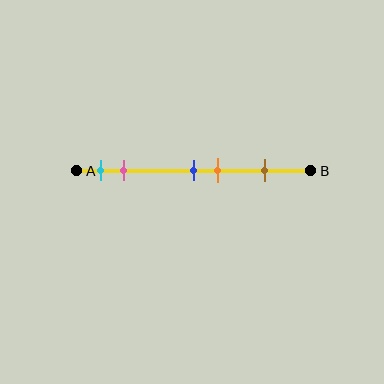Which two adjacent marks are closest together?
The blue and orange marks are the closest adjacent pair.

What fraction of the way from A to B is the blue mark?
The blue mark is approximately 50% (0.5) of the way from A to B.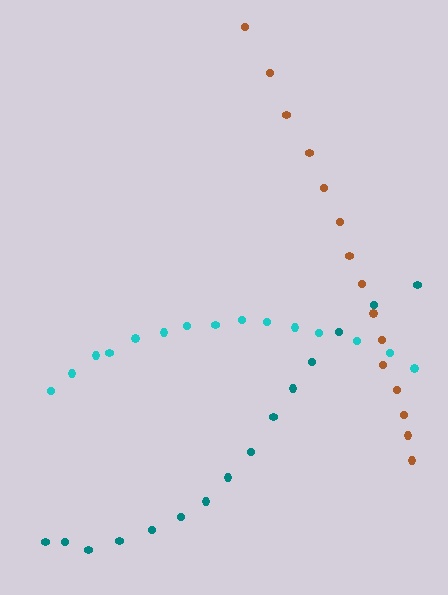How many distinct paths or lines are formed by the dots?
There are 3 distinct paths.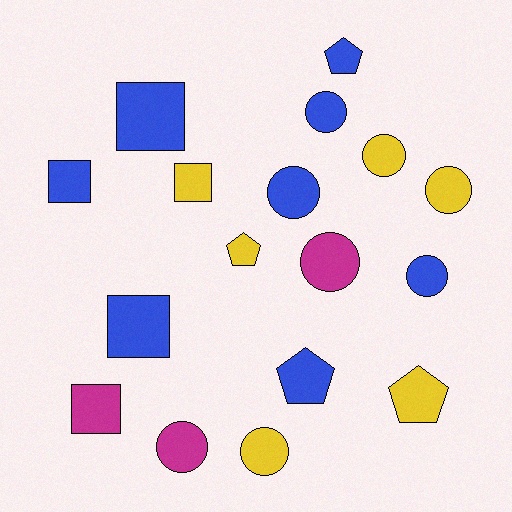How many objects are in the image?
There are 17 objects.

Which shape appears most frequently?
Circle, with 8 objects.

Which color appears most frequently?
Blue, with 8 objects.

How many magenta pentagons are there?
There are no magenta pentagons.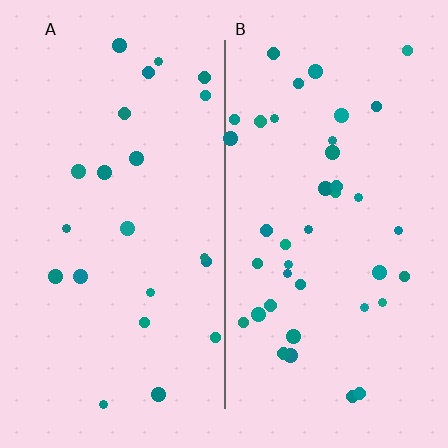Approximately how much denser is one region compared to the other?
Approximately 1.8× — region B over region A.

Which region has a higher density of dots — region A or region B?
B (the right).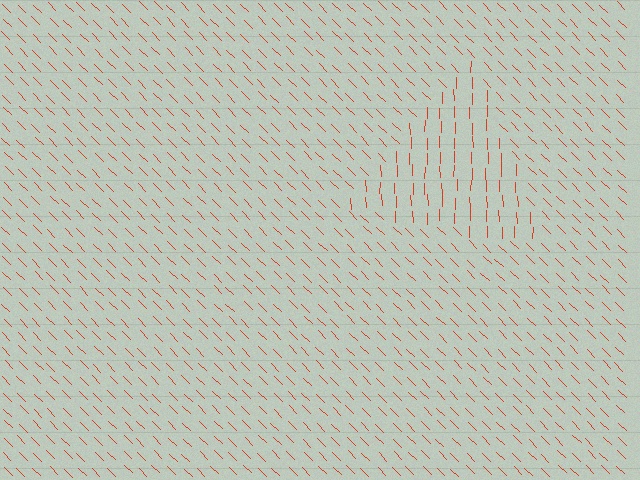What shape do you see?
I see a triangle.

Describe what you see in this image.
The image is filled with small red line segments. A triangle region in the image has lines oriented differently from the surrounding lines, creating a visible texture boundary.